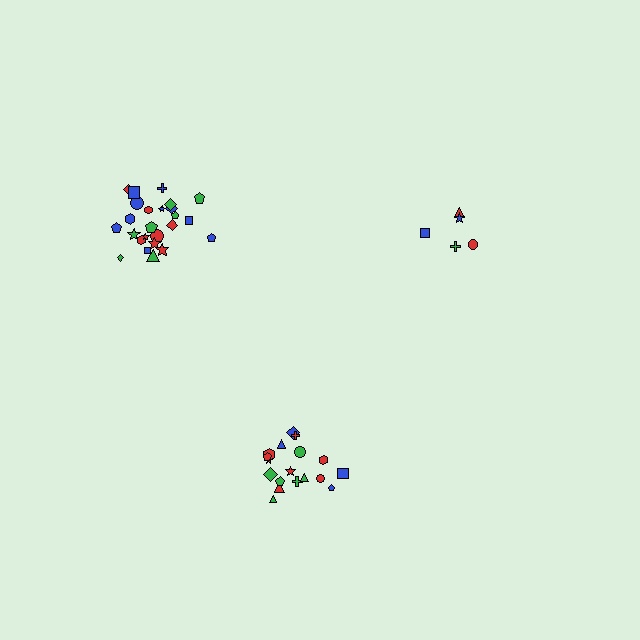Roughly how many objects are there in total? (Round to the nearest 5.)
Roughly 50 objects in total.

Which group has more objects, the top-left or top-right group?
The top-left group.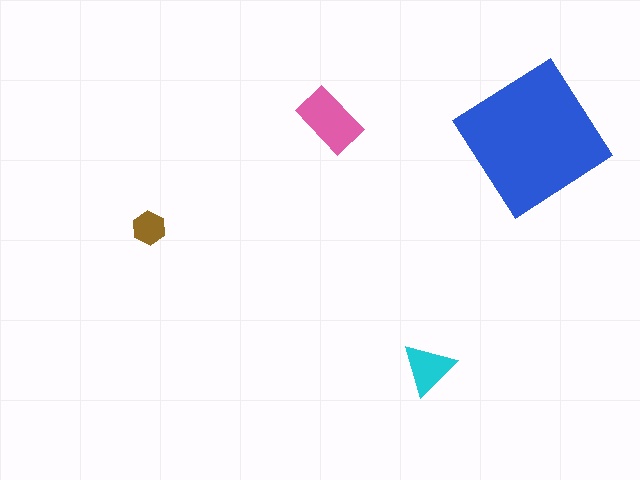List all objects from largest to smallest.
The blue diamond, the pink rectangle, the cyan triangle, the brown hexagon.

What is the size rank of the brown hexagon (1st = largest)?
4th.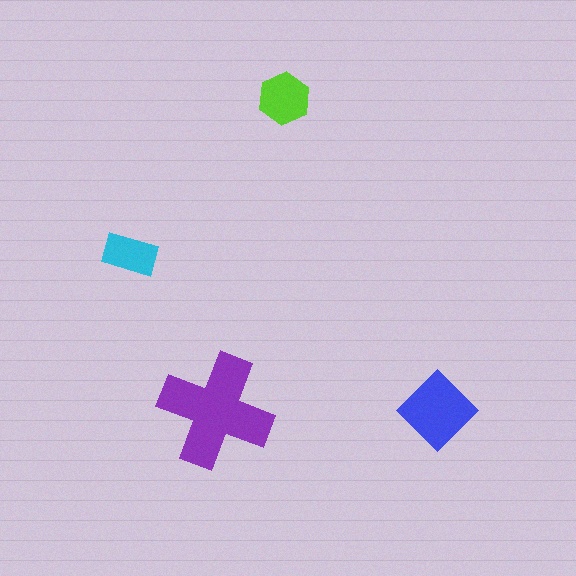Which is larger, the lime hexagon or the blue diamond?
The blue diamond.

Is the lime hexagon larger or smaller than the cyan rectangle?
Larger.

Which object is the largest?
The purple cross.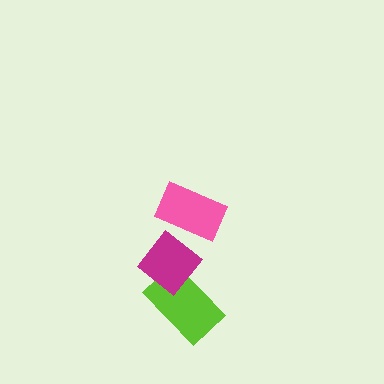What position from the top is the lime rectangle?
The lime rectangle is 3rd from the top.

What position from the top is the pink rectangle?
The pink rectangle is 1st from the top.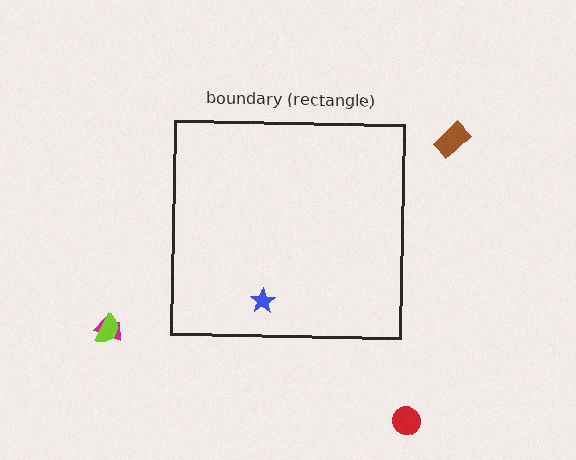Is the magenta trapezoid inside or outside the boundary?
Outside.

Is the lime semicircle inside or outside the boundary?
Outside.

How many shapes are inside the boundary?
1 inside, 4 outside.